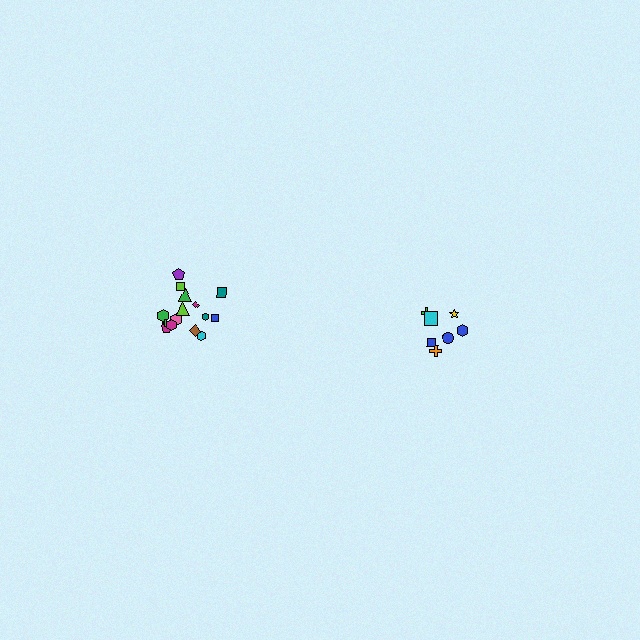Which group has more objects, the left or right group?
The left group.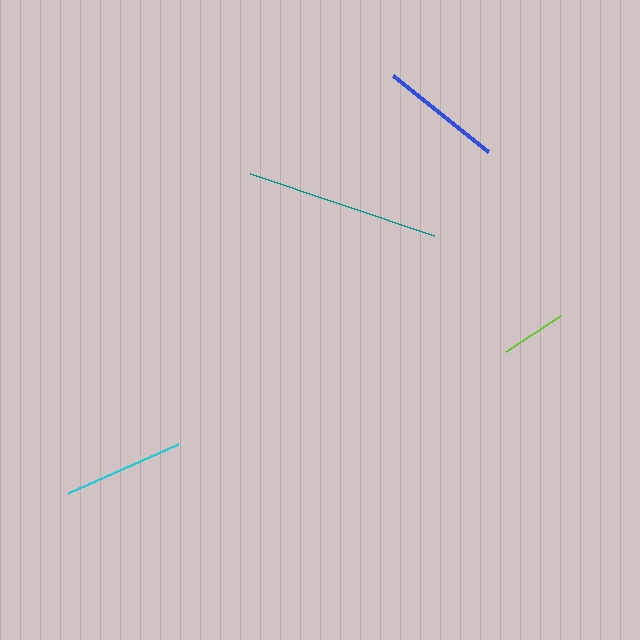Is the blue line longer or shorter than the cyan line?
The blue line is longer than the cyan line.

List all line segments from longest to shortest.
From longest to shortest: teal, blue, cyan, lime.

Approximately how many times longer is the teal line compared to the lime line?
The teal line is approximately 2.9 times the length of the lime line.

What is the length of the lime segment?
The lime segment is approximately 66 pixels long.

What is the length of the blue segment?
The blue segment is approximately 122 pixels long.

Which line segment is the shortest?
The lime line is the shortest at approximately 66 pixels.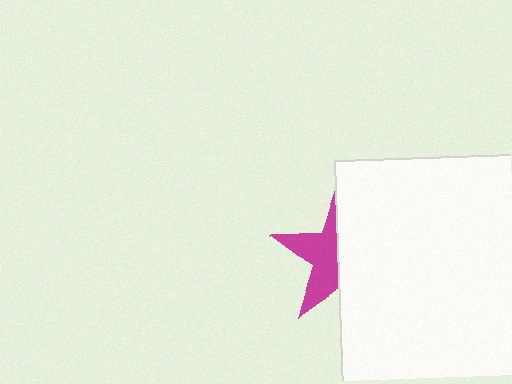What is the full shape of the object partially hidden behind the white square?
The partially hidden object is a magenta star.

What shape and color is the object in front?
The object in front is a white square.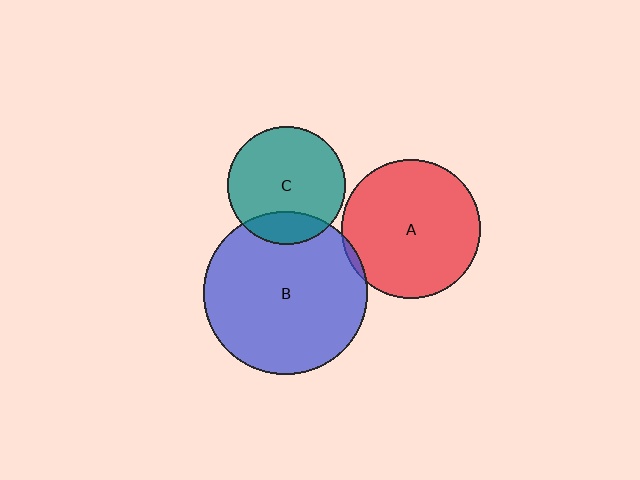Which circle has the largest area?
Circle B (blue).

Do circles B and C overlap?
Yes.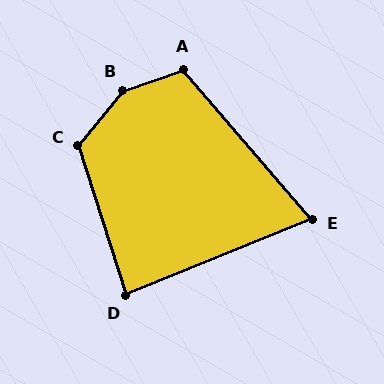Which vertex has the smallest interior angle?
E, at approximately 72 degrees.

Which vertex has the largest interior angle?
B, at approximately 148 degrees.